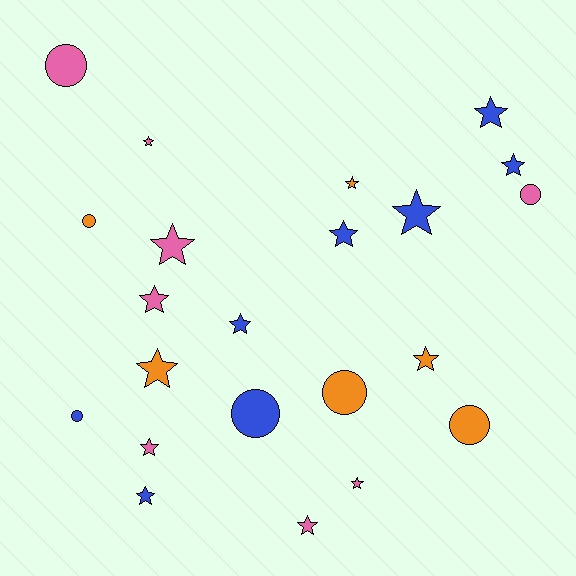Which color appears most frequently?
Pink, with 8 objects.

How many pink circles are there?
There are 2 pink circles.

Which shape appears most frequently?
Star, with 15 objects.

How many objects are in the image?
There are 22 objects.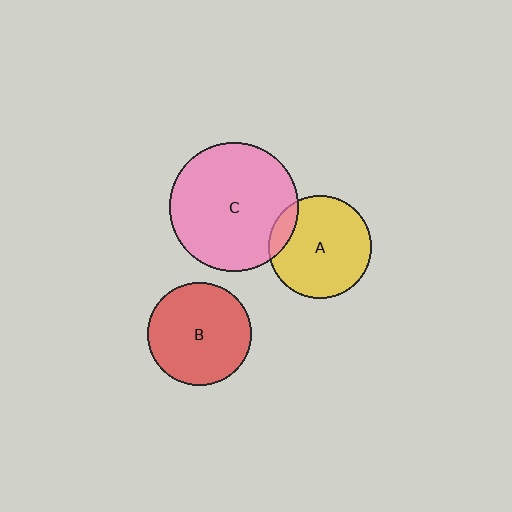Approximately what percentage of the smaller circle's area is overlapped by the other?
Approximately 10%.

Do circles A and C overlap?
Yes.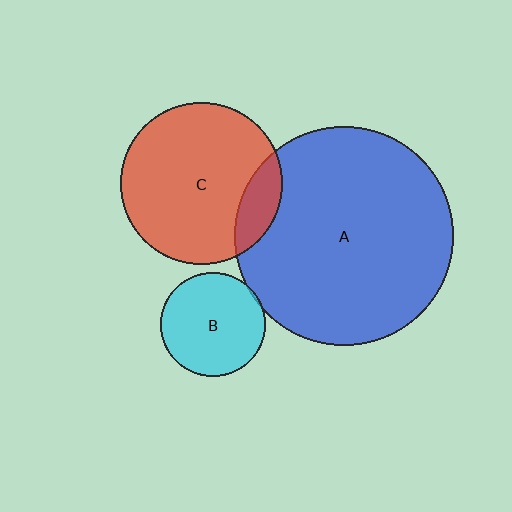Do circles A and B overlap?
Yes.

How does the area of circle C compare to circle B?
Approximately 2.4 times.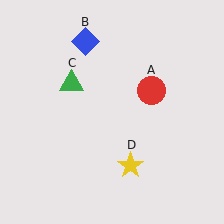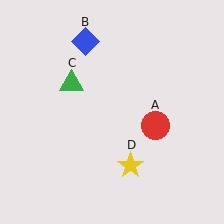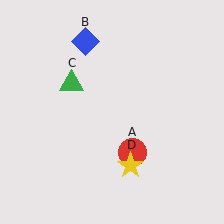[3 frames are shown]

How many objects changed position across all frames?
1 object changed position: red circle (object A).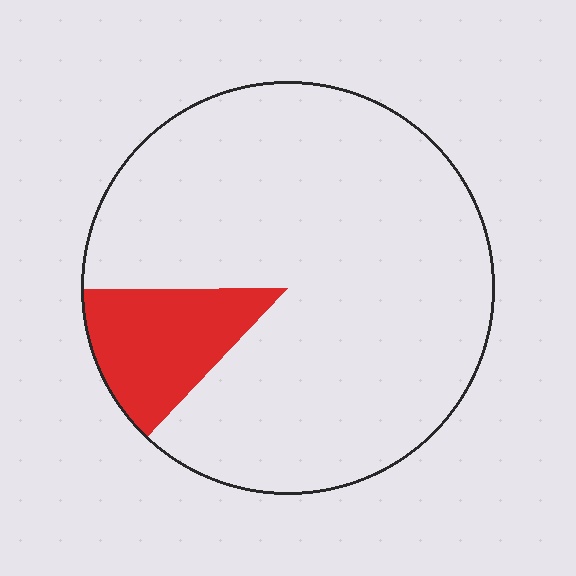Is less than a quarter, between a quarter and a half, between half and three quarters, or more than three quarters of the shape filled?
Less than a quarter.